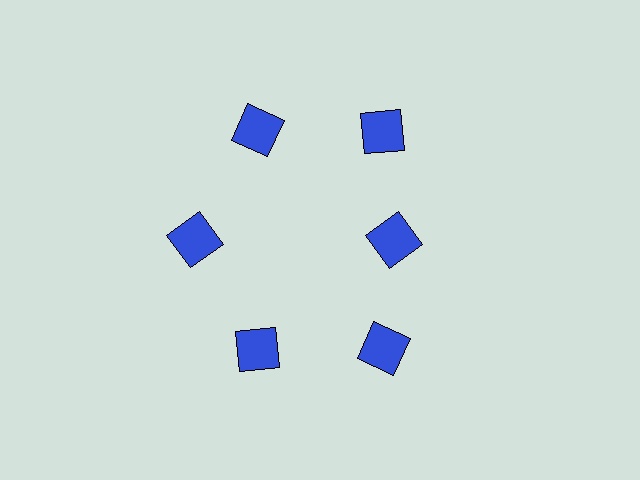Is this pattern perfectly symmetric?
No. The 6 blue squares are arranged in a ring, but one element near the 3 o'clock position is pulled inward toward the center, breaking the 6-fold rotational symmetry.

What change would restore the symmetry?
The symmetry would be restored by moving it outward, back onto the ring so that all 6 squares sit at equal angles and equal distance from the center.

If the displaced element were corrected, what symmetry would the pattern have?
It would have 6-fold rotational symmetry — the pattern would map onto itself every 60 degrees.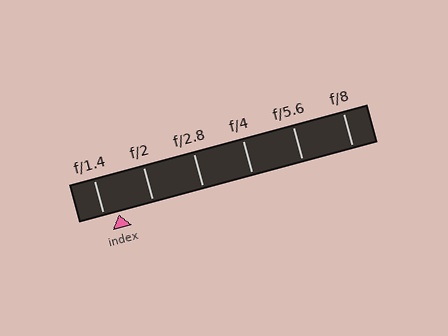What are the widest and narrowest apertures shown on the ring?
The widest aperture shown is f/1.4 and the narrowest is f/8.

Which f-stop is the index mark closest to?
The index mark is closest to f/1.4.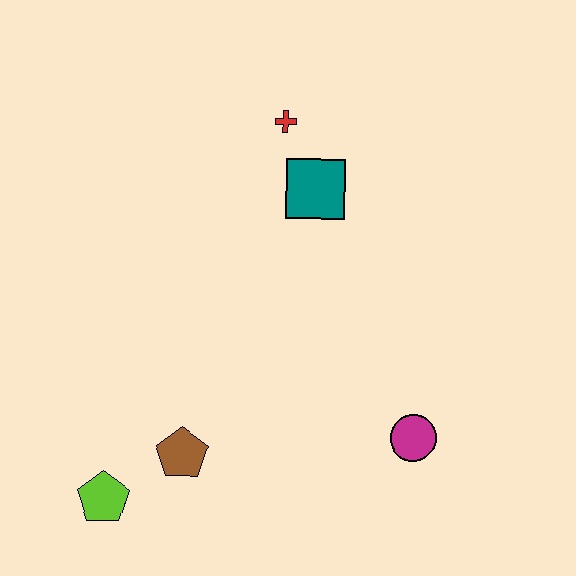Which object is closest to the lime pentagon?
The brown pentagon is closest to the lime pentagon.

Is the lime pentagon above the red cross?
No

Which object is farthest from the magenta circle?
The red cross is farthest from the magenta circle.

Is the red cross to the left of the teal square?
Yes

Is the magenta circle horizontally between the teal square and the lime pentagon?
No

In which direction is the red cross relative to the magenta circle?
The red cross is above the magenta circle.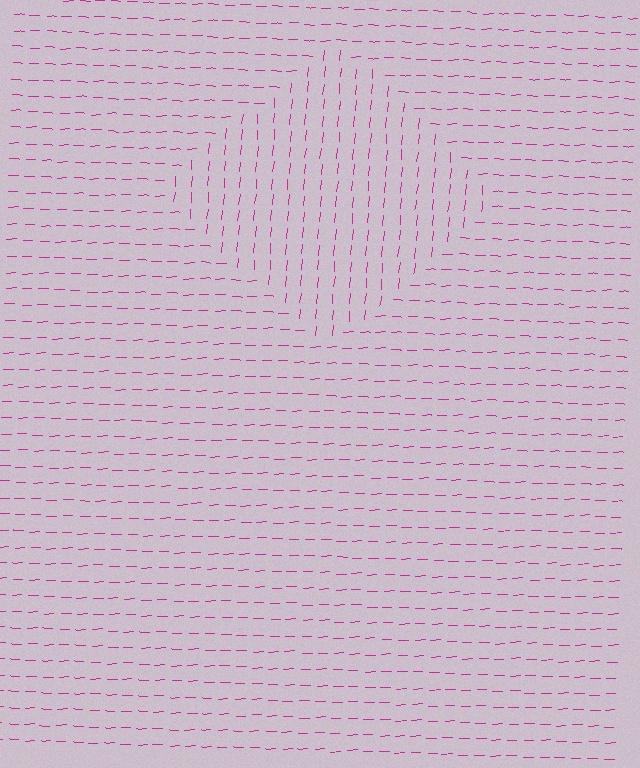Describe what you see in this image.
The image is filled with small magenta line segments. A diamond region in the image has lines oriented differently from the surrounding lines, creating a visible texture boundary.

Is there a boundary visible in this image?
Yes, there is a texture boundary formed by a change in line orientation.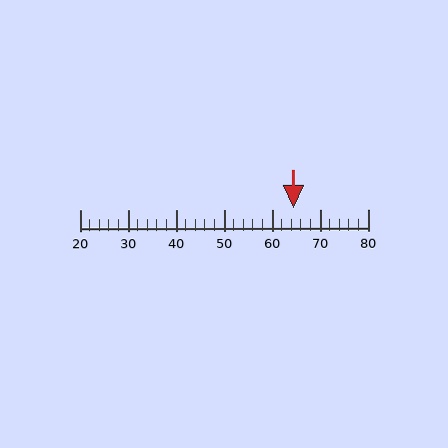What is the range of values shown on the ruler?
The ruler shows values from 20 to 80.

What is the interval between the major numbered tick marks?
The major tick marks are spaced 10 units apart.